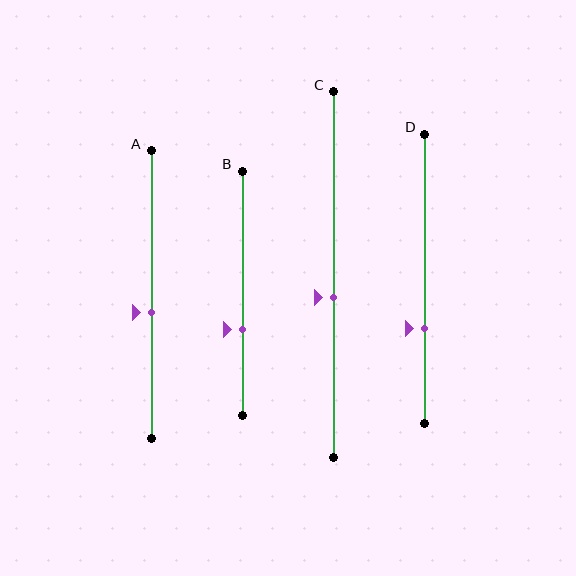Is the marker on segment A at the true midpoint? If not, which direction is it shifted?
No, the marker on segment A is shifted downward by about 6% of the segment length.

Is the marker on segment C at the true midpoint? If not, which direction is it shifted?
No, the marker on segment C is shifted downward by about 6% of the segment length.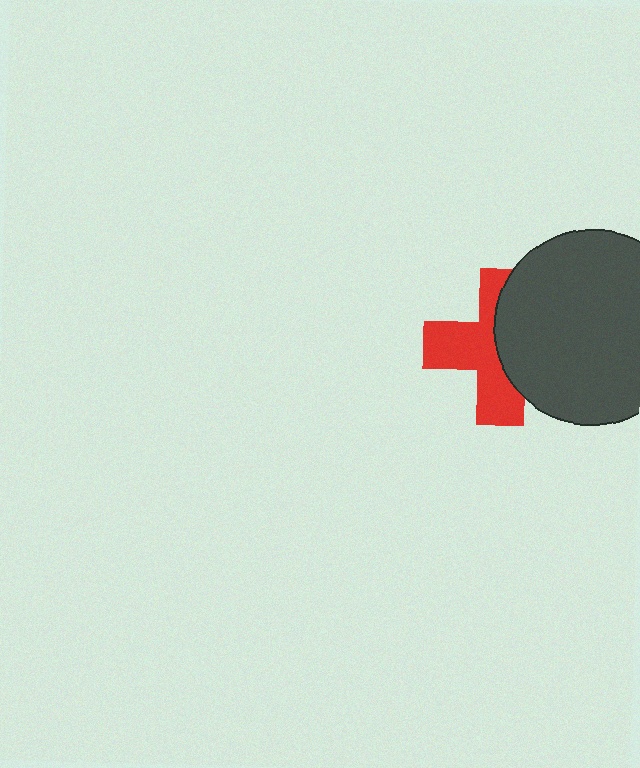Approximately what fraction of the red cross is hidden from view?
Roughly 46% of the red cross is hidden behind the dark gray circle.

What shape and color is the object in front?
The object in front is a dark gray circle.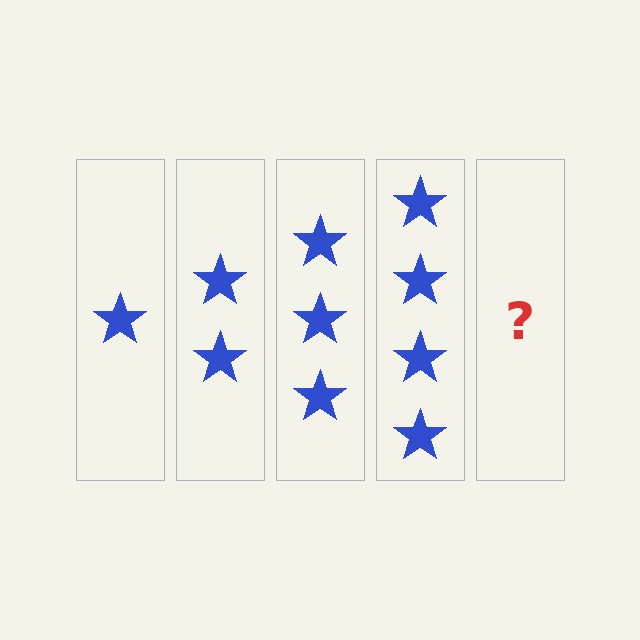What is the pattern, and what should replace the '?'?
The pattern is that each step adds one more star. The '?' should be 5 stars.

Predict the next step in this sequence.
The next step is 5 stars.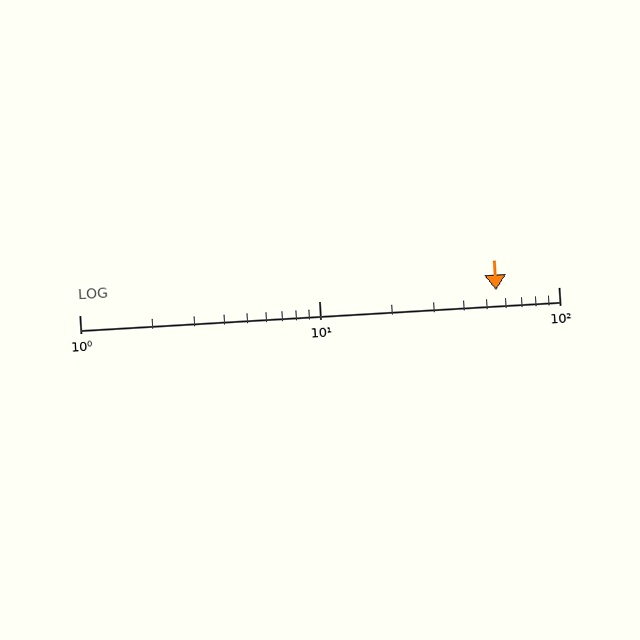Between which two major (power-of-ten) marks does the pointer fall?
The pointer is between 10 and 100.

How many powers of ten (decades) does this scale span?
The scale spans 2 decades, from 1 to 100.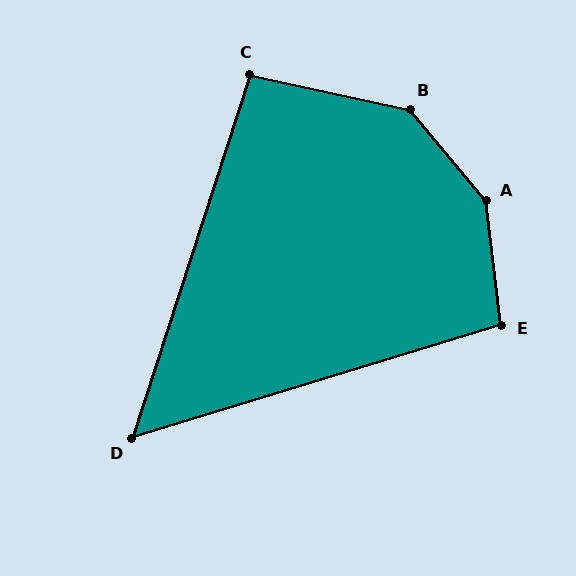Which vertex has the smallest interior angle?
D, at approximately 55 degrees.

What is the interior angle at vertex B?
Approximately 142 degrees (obtuse).